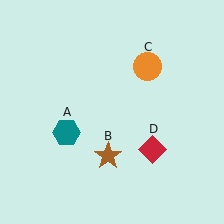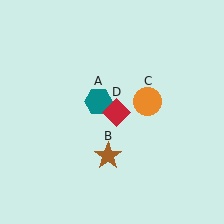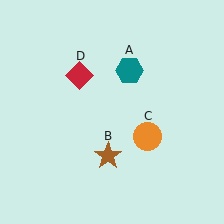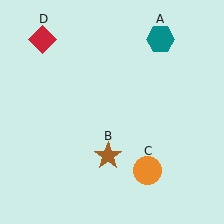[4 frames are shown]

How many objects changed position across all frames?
3 objects changed position: teal hexagon (object A), orange circle (object C), red diamond (object D).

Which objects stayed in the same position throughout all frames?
Brown star (object B) remained stationary.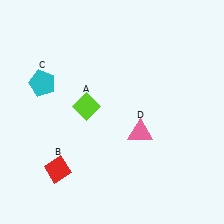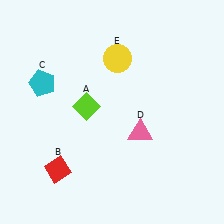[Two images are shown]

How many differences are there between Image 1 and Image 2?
There is 1 difference between the two images.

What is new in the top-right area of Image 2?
A yellow circle (E) was added in the top-right area of Image 2.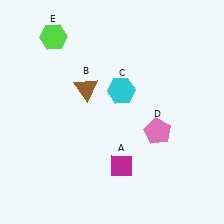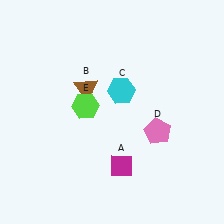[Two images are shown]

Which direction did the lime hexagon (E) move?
The lime hexagon (E) moved down.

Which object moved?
The lime hexagon (E) moved down.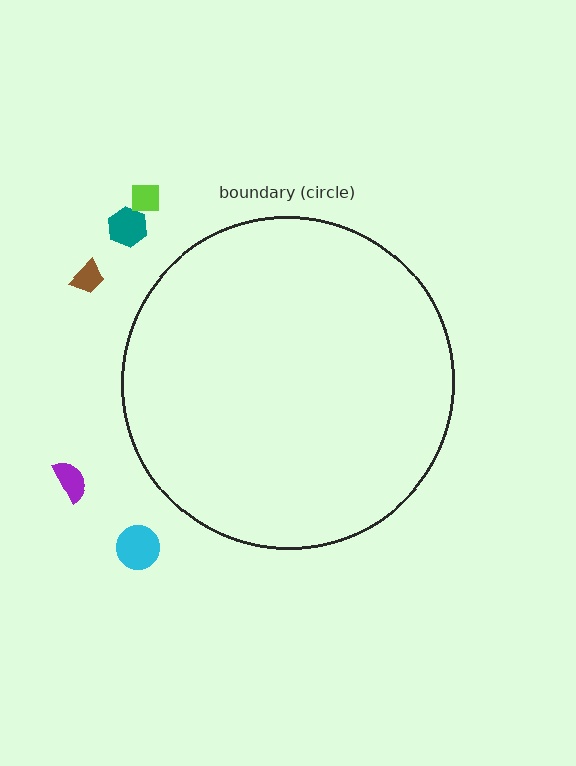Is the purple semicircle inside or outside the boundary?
Outside.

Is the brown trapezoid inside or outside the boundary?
Outside.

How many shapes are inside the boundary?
0 inside, 5 outside.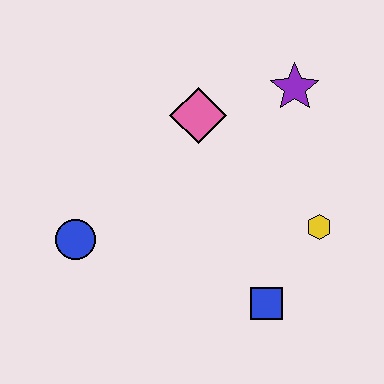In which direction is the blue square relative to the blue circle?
The blue square is to the right of the blue circle.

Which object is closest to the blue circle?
The pink diamond is closest to the blue circle.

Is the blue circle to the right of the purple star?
No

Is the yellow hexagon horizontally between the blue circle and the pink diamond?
No